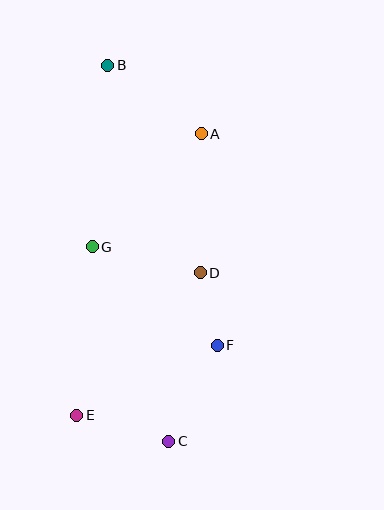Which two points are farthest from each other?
Points B and C are farthest from each other.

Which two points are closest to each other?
Points D and F are closest to each other.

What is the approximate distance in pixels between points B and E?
The distance between B and E is approximately 351 pixels.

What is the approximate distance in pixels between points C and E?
The distance between C and E is approximately 96 pixels.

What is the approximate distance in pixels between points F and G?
The distance between F and G is approximately 159 pixels.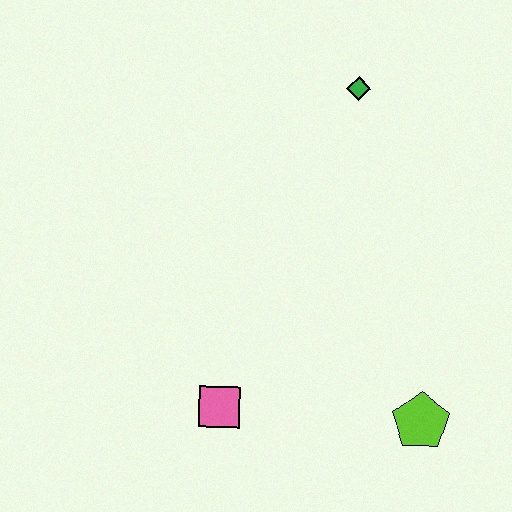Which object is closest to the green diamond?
The lime pentagon is closest to the green diamond.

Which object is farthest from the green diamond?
The pink square is farthest from the green diamond.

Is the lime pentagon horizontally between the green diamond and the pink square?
No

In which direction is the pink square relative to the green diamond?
The pink square is below the green diamond.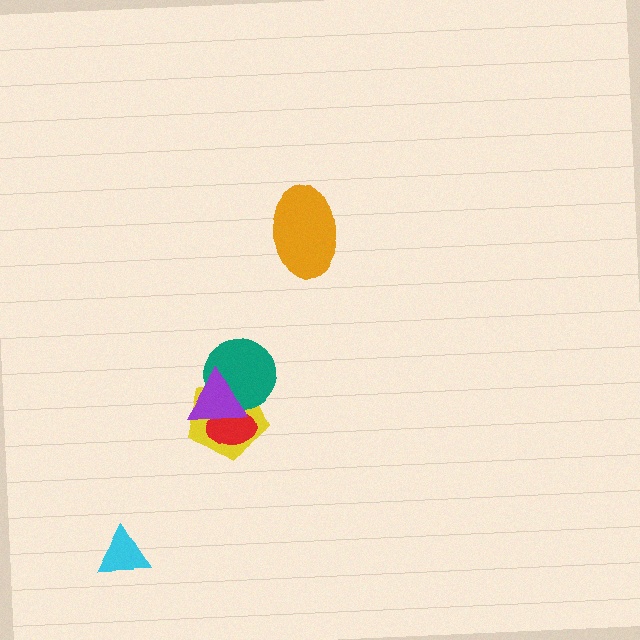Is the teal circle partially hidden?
Yes, it is partially covered by another shape.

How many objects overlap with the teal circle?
3 objects overlap with the teal circle.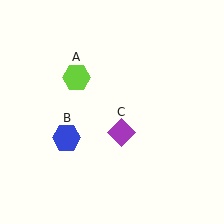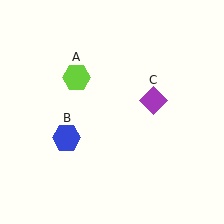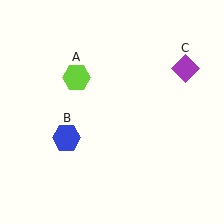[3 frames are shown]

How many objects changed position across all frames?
1 object changed position: purple diamond (object C).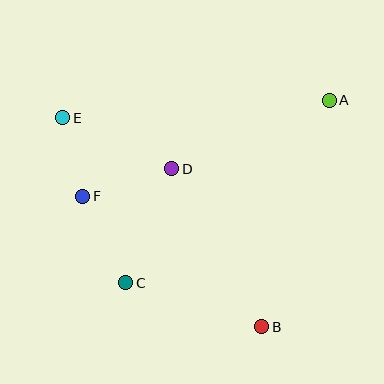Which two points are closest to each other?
Points E and F are closest to each other.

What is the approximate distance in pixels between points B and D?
The distance between B and D is approximately 182 pixels.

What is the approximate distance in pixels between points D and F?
The distance between D and F is approximately 93 pixels.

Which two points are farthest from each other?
Points B and E are farthest from each other.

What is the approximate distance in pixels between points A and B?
The distance between A and B is approximately 237 pixels.